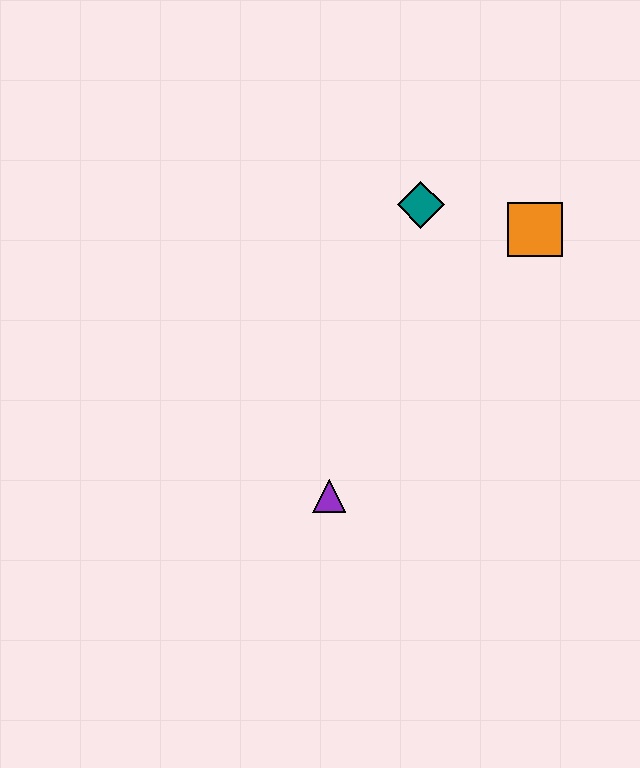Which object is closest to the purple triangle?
The teal diamond is closest to the purple triangle.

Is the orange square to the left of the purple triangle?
No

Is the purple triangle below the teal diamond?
Yes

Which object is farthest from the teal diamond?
The purple triangle is farthest from the teal diamond.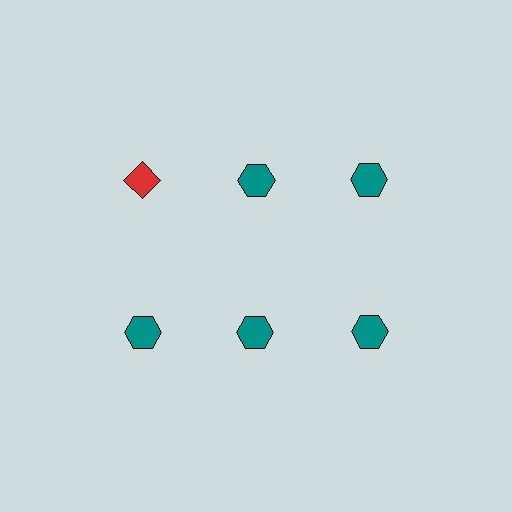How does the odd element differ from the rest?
It differs in both color (red instead of teal) and shape (diamond instead of hexagon).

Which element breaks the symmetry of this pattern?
The red diamond in the top row, leftmost column breaks the symmetry. All other shapes are teal hexagons.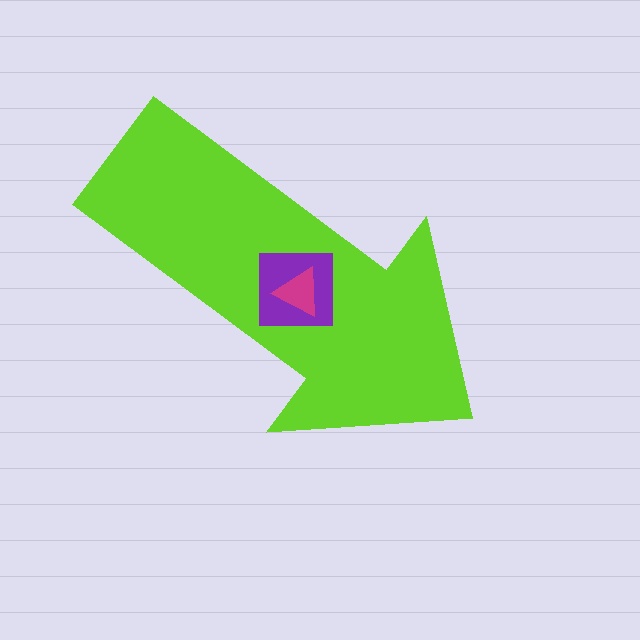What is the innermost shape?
The magenta triangle.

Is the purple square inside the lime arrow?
Yes.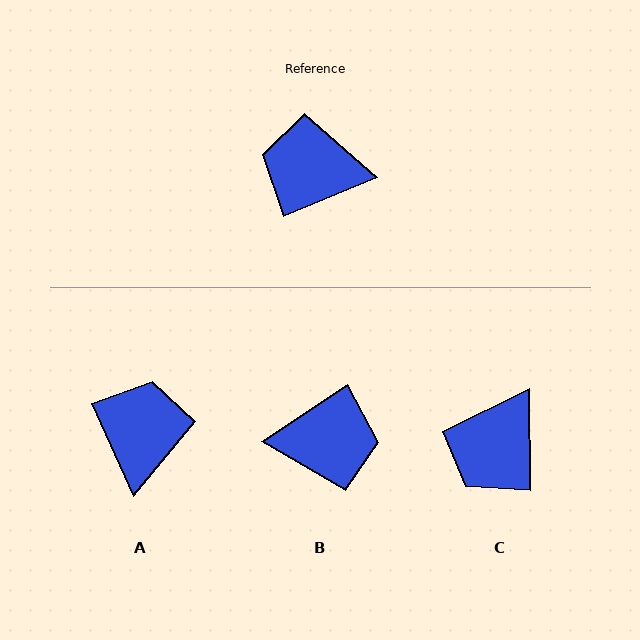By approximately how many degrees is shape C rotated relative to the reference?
Approximately 68 degrees counter-clockwise.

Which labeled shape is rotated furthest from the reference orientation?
B, about 169 degrees away.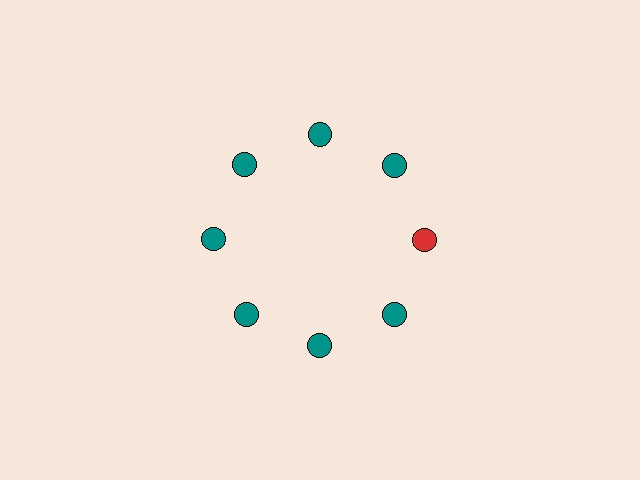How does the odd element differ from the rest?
It has a different color: red instead of teal.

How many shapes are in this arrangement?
There are 8 shapes arranged in a ring pattern.